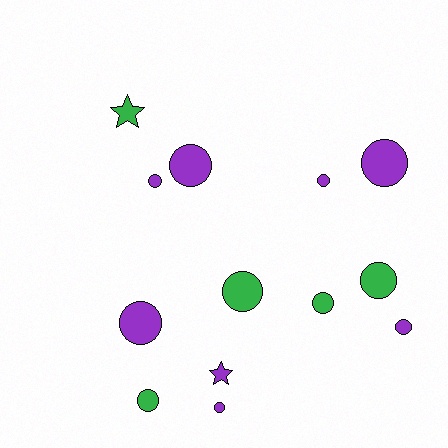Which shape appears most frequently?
Circle, with 11 objects.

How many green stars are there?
There is 1 green star.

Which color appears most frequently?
Purple, with 8 objects.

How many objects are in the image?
There are 13 objects.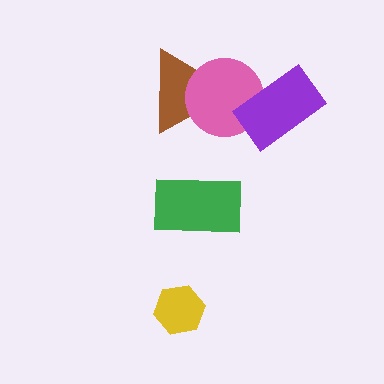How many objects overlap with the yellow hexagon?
0 objects overlap with the yellow hexagon.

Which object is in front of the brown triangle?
The pink circle is in front of the brown triangle.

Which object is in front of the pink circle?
The purple rectangle is in front of the pink circle.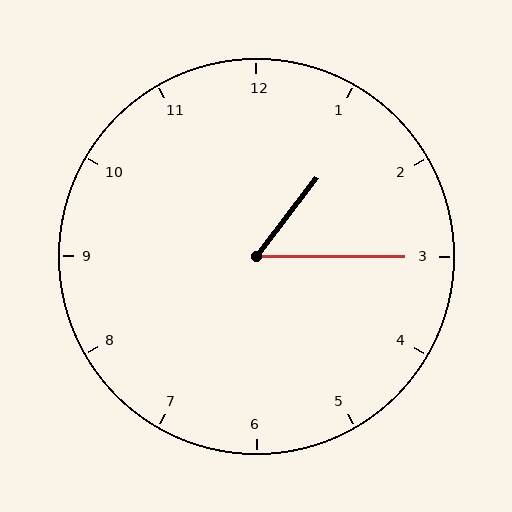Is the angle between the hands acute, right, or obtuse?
It is acute.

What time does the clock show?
1:15.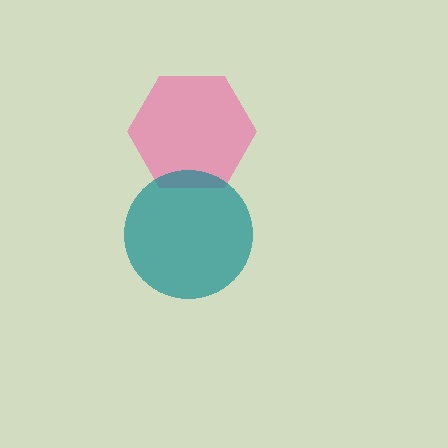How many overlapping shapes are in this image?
There are 2 overlapping shapes in the image.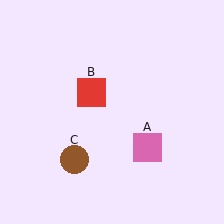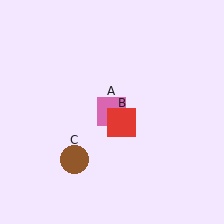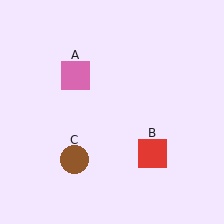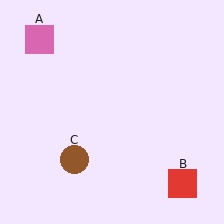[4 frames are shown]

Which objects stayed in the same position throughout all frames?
Brown circle (object C) remained stationary.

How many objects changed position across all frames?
2 objects changed position: pink square (object A), red square (object B).